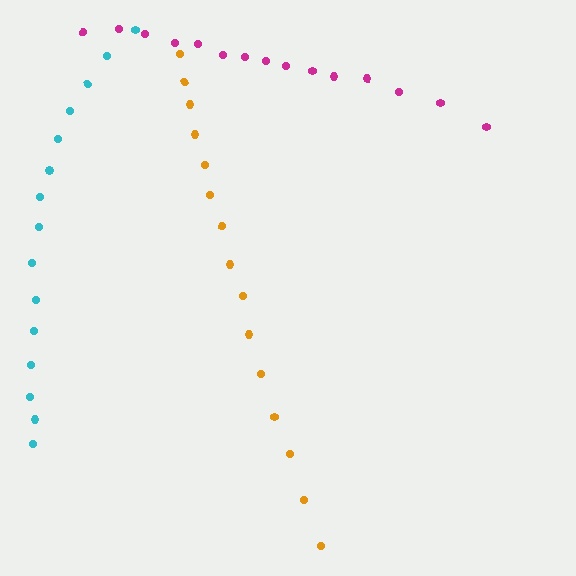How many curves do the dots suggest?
There are 3 distinct paths.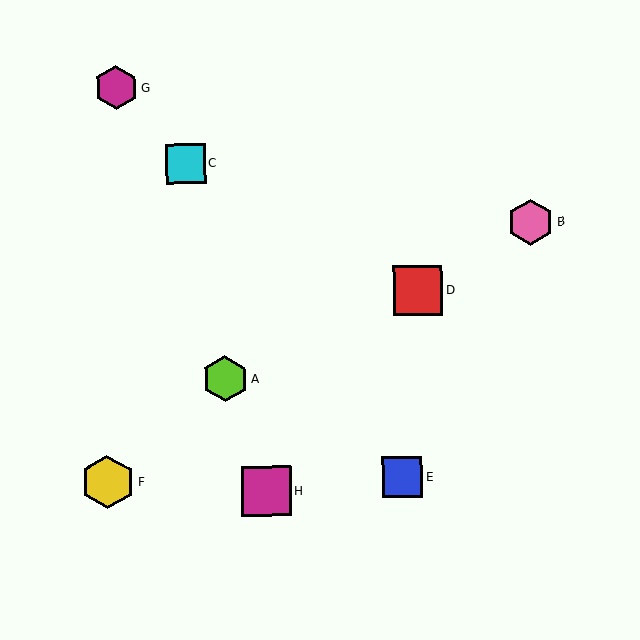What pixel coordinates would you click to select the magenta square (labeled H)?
Click at (266, 491) to select the magenta square H.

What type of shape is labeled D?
Shape D is a red square.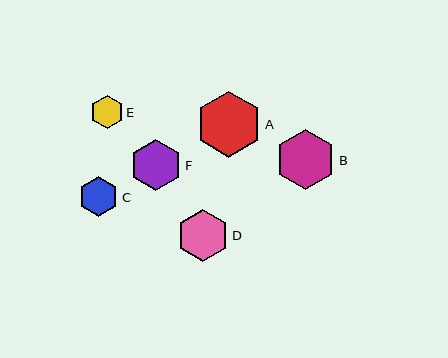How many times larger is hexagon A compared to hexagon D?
Hexagon A is approximately 1.3 times the size of hexagon D.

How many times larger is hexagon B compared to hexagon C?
Hexagon B is approximately 1.5 times the size of hexagon C.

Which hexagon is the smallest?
Hexagon E is the smallest with a size of approximately 33 pixels.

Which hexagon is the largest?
Hexagon A is the largest with a size of approximately 66 pixels.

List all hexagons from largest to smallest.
From largest to smallest: A, B, D, F, C, E.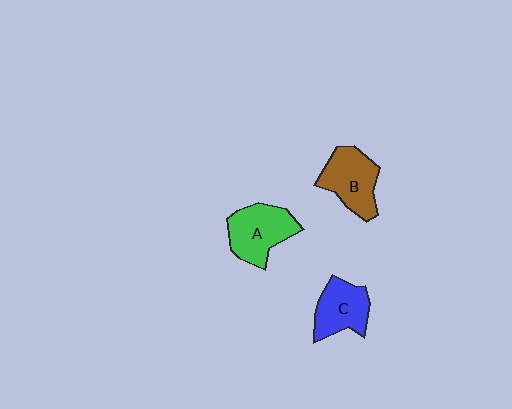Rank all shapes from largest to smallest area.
From largest to smallest: A (green), B (brown), C (blue).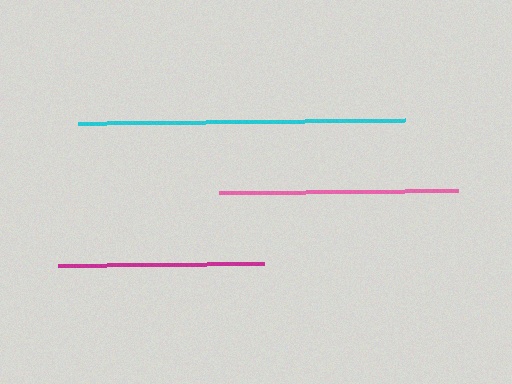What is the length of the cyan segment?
The cyan segment is approximately 327 pixels long.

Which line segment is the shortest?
The magenta line is the shortest at approximately 206 pixels.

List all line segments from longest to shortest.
From longest to shortest: cyan, pink, magenta.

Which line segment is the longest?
The cyan line is the longest at approximately 327 pixels.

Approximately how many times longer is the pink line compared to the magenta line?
The pink line is approximately 1.2 times the length of the magenta line.